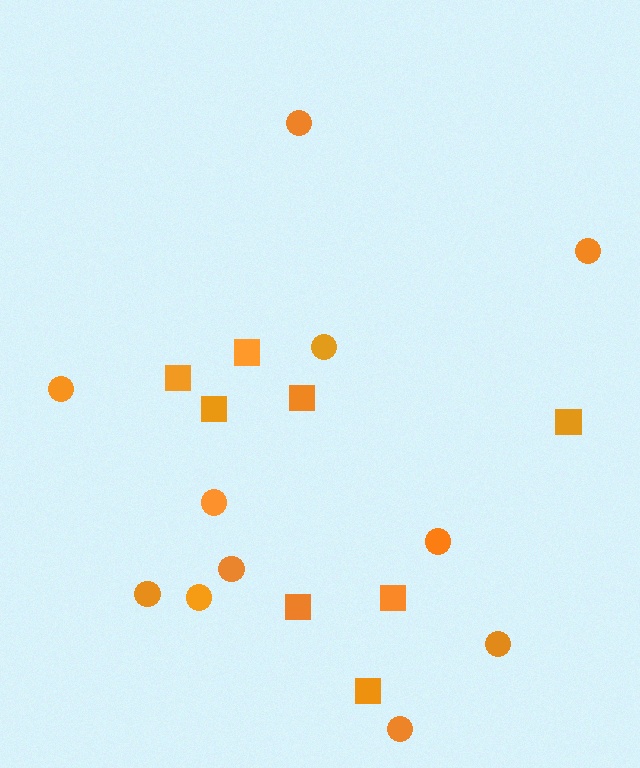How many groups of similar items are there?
There are 2 groups: one group of circles (11) and one group of squares (8).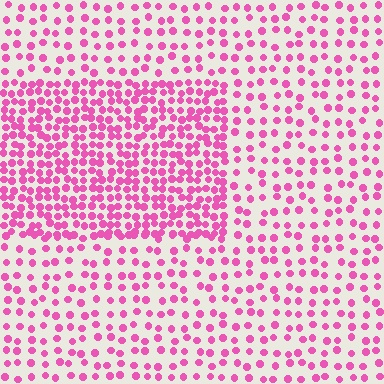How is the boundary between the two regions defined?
The boundary is defined by a change in element density (approximately 2.1x ratio). All elements are the same color, size, and shape.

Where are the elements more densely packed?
The elements are more densely packed inside the rectangle boundary.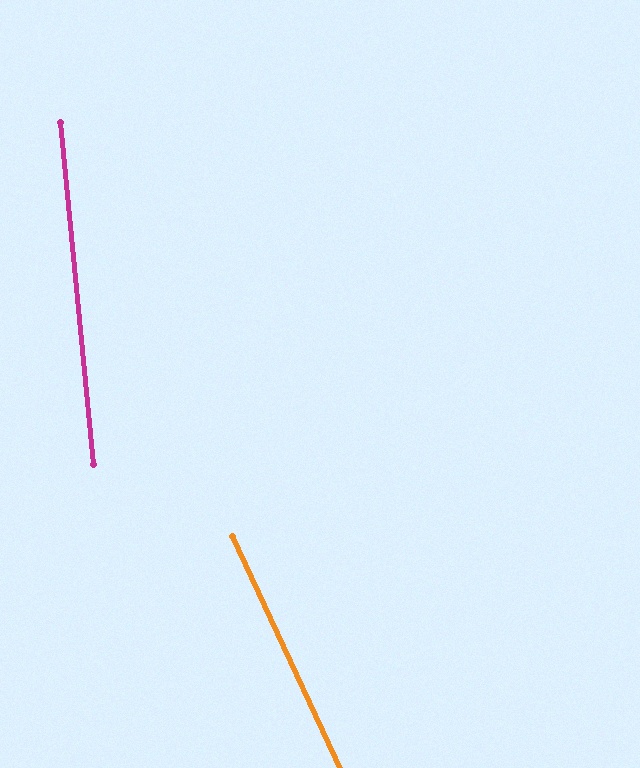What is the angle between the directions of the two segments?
Approximately 19 degrees.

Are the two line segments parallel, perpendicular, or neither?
Neither parallel nor perpendicular — they differ by about 19°.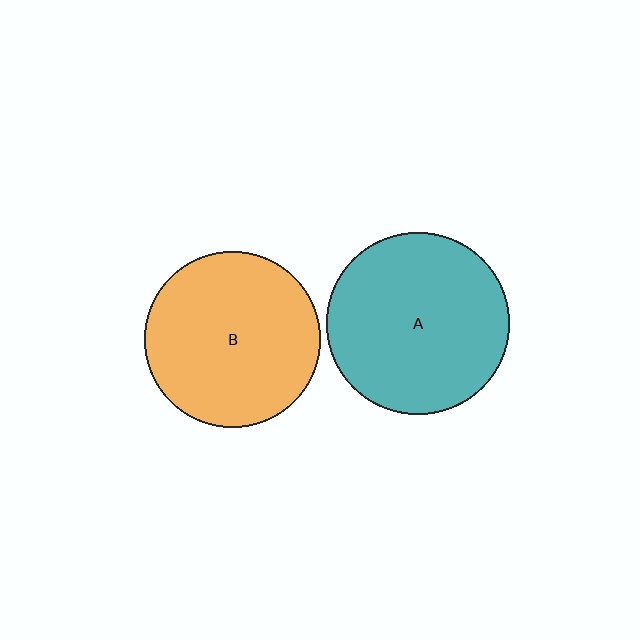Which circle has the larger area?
Circle A (teal).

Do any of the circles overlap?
No, none of the circles overlap.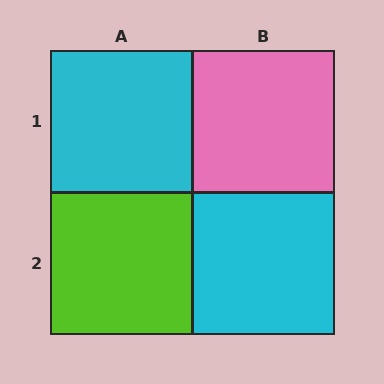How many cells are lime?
1 cell is lime.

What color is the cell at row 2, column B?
Cyan.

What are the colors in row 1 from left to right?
Cyan, pink.